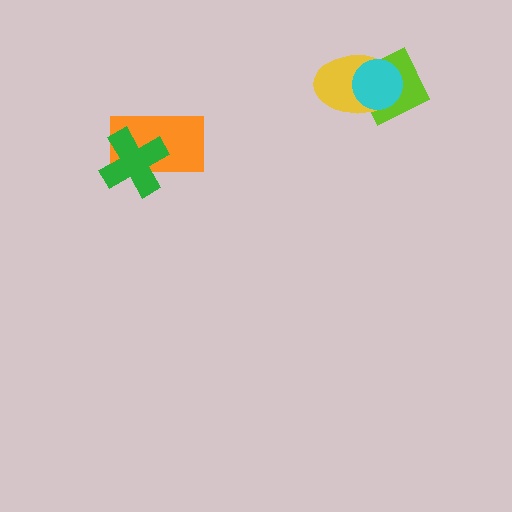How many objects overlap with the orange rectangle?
1 object overlaps with the orange rectangle.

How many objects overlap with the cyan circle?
2 objects overlap with the cyan circle.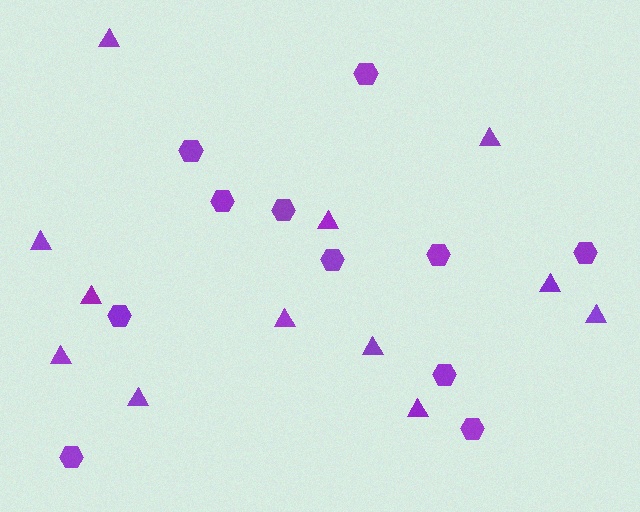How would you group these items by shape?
There are 2 groups: one group of triangles (12) and one group of hexagons (11).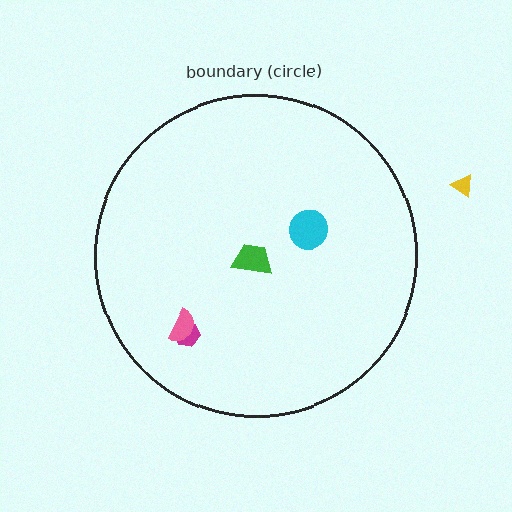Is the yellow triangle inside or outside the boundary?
Outside.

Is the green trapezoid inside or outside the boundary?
Inside.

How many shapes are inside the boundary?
4 inside, 1 outside.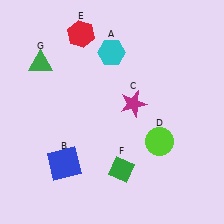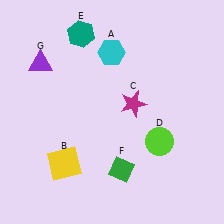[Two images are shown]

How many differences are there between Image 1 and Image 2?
There are 3 differences between the two images.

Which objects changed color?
B changed from blue to yellow. E changed from red to teal. G changed from green to purple.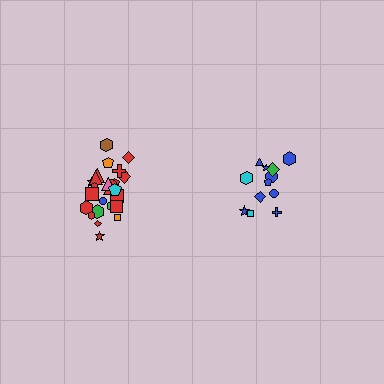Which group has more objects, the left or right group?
The left group.